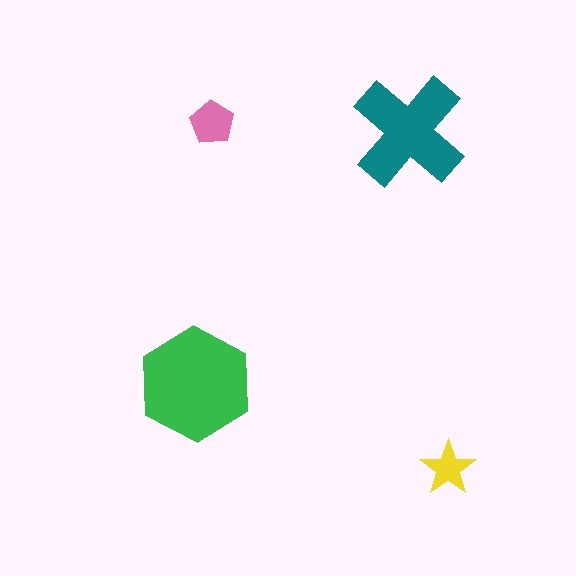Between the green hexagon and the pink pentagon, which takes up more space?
The green hexagon.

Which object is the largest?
The green hexagon.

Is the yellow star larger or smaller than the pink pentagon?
Smaller.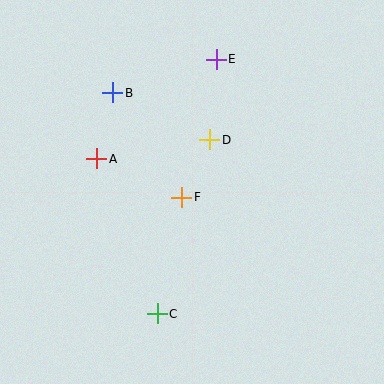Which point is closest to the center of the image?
Point F at (182, 197) is closest to the center.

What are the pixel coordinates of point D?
Point D is at (210, 140).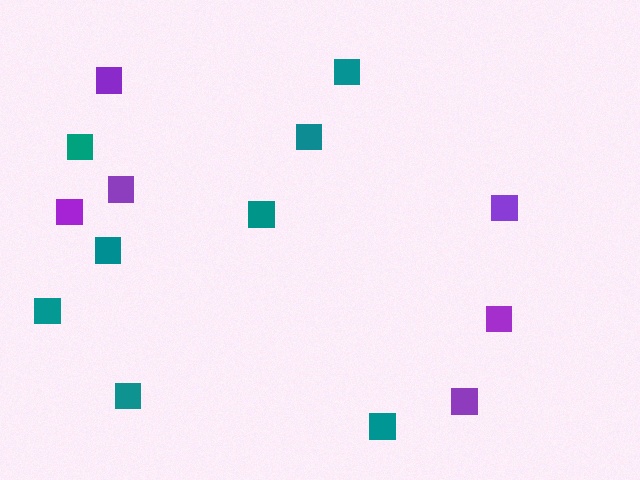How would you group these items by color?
There are 2 groups: one group of purple squares (6) and one group of teal squares (8).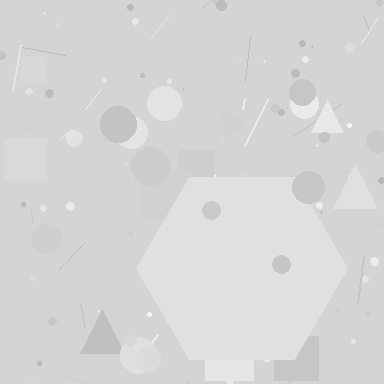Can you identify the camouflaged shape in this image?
The camouflaged shape is a hexagon.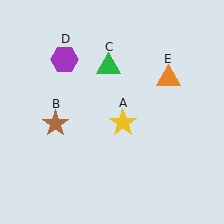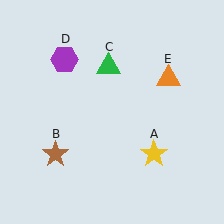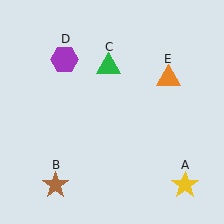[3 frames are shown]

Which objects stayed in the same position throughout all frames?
Green triangle (object C) and purple hexagon (object D) and orange triangle (object E) remained stationary.